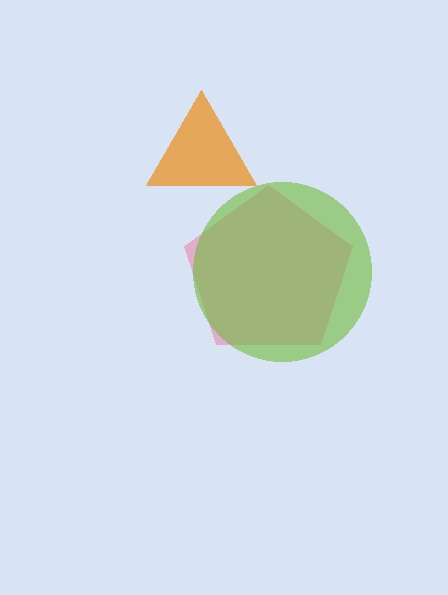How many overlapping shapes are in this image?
There are 3 overlapping shapes in the image.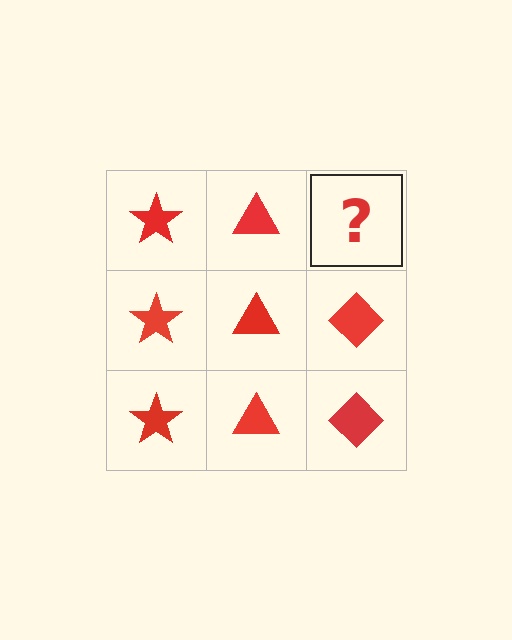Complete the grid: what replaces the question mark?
The question mark should be replaced with a red diamond.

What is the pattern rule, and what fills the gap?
The rule is that each column has a consistent shape. The gap should be filled with a red diamond.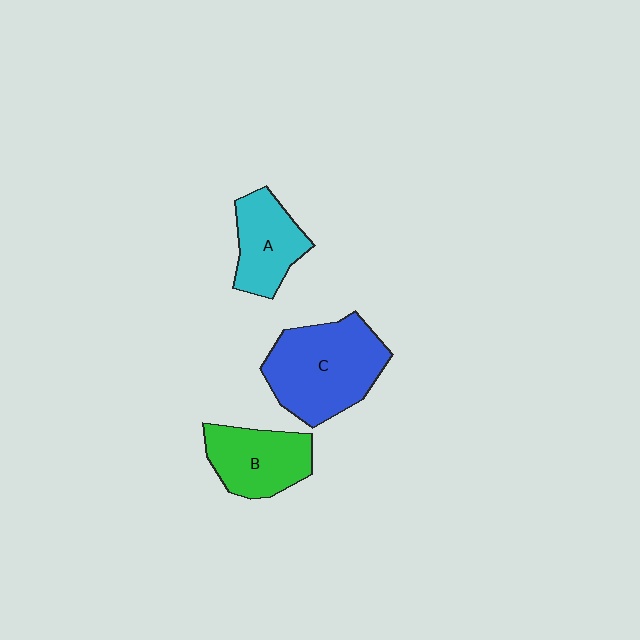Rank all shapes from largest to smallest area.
From largest to smallest: C (blue), B (green), A (cyan).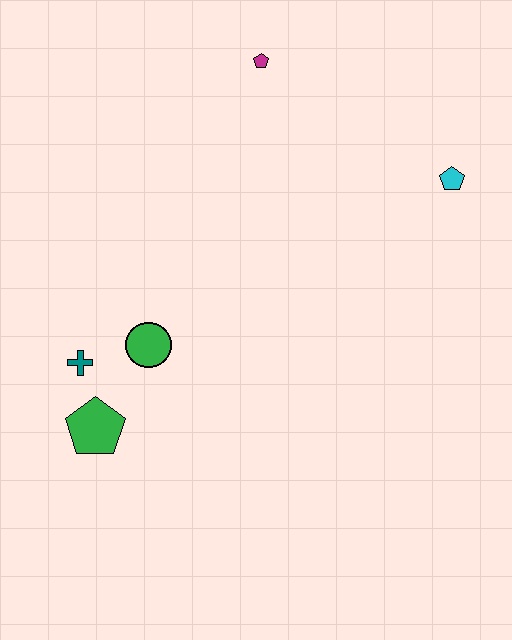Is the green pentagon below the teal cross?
Yes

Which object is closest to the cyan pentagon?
The magenta pentagon is closest to the cyan pentagon.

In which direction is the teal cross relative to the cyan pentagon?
The teal cross is to the left of the cyan pentagon.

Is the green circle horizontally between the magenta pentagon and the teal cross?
Yes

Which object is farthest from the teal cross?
The cyan pentagon is farthest from the teal cross.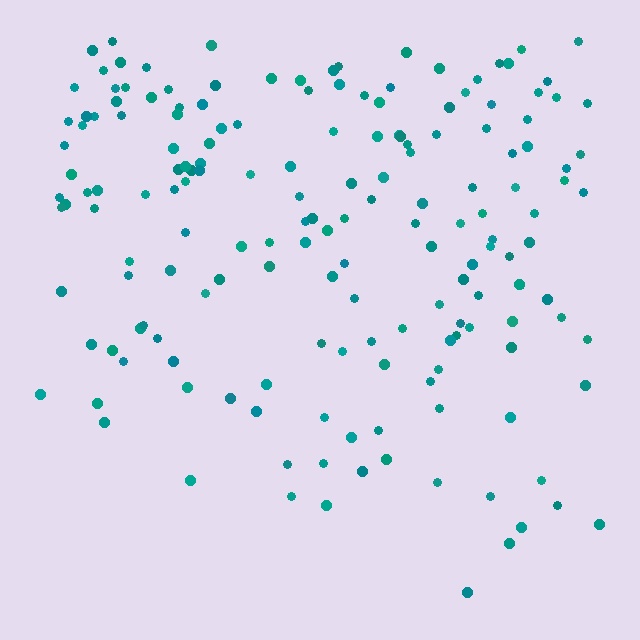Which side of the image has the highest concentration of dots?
The top.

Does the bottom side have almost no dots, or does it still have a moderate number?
Still a moderate number, just noticeably fewer than the top.